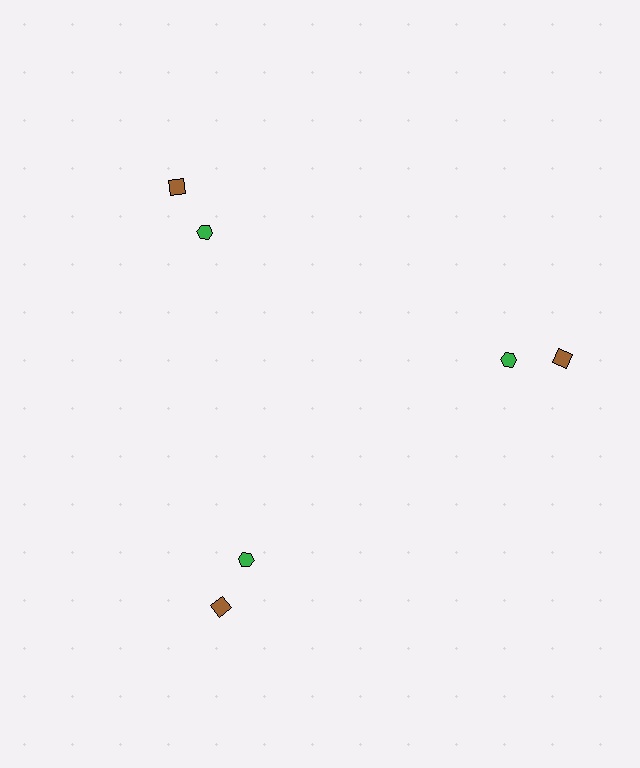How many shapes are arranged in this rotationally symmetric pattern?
There are 6 shapes, arranged in 3 groups of 2.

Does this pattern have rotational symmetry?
Yes, this pattern has 3-fold rotational symmetry. It looks the same after rotating 120 degrees around the center.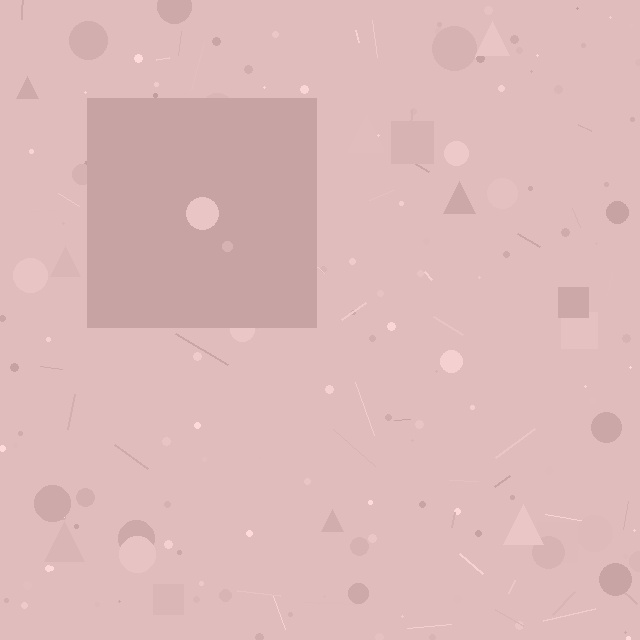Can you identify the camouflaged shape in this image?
The camouflaged shape is a square.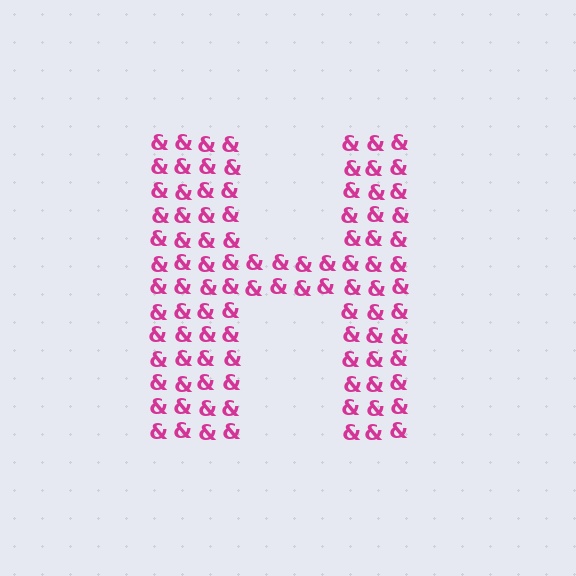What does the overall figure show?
The overall figure shows the letter H.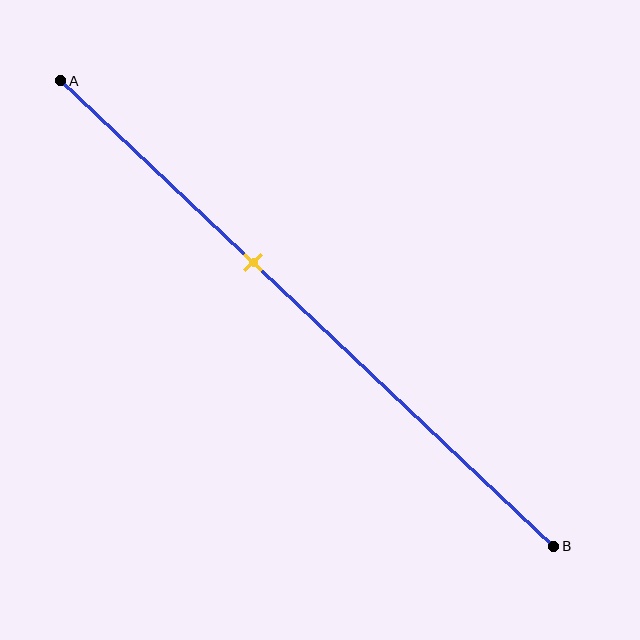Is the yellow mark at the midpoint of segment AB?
No, the mark is at about 40% from A, not at the 50% midpoint.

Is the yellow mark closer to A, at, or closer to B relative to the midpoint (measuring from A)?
The yellow mark is closer to point A than the midpoint of segment AB.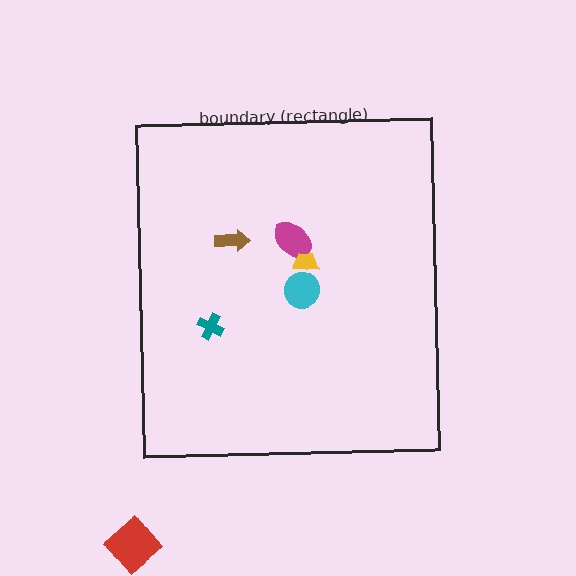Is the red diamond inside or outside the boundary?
Outside.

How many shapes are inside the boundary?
5 inside, 1 outside.